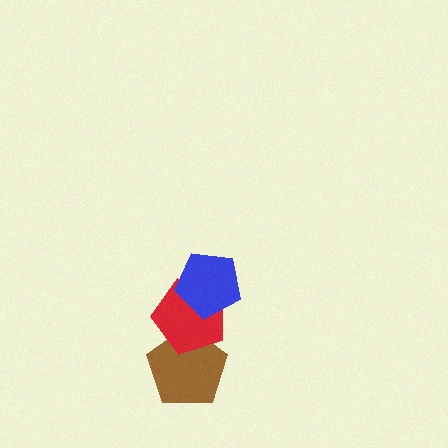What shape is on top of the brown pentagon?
The red pentagon is on top of the brown pentagon.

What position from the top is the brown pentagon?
The brown pentagon is 3rd from the top.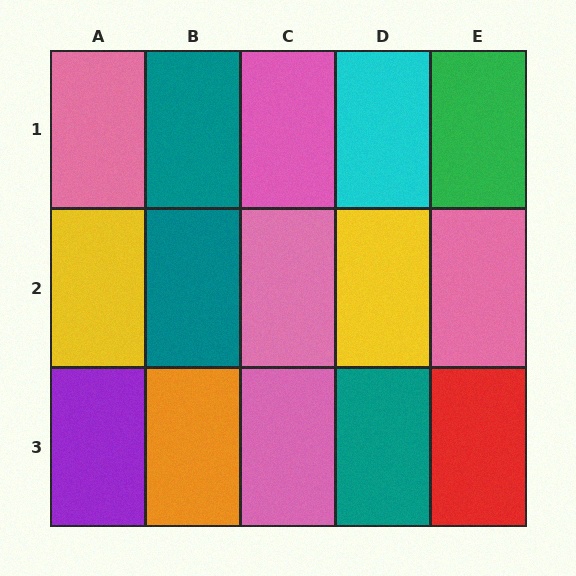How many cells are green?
1 cell is green.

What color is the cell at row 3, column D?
Teal.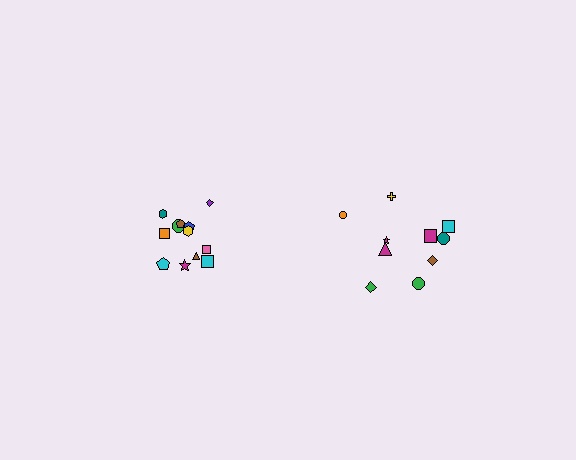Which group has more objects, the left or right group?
The left group.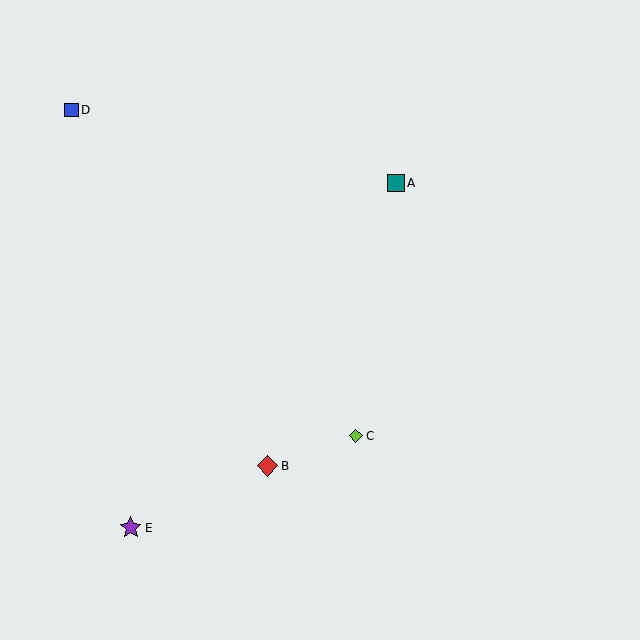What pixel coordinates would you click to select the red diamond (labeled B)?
Click at (268, 466) to select the red diamond B.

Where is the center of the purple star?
The center of the purple star is at (131, 528).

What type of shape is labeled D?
Shape D is a blue square.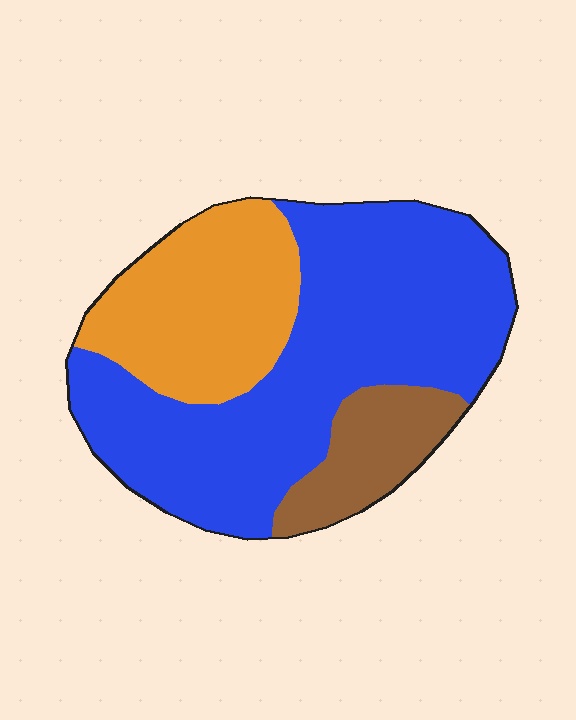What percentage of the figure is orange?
Orange covers about 25% of the figure.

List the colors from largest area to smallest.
From largest to smallest: blue, orange, brown.